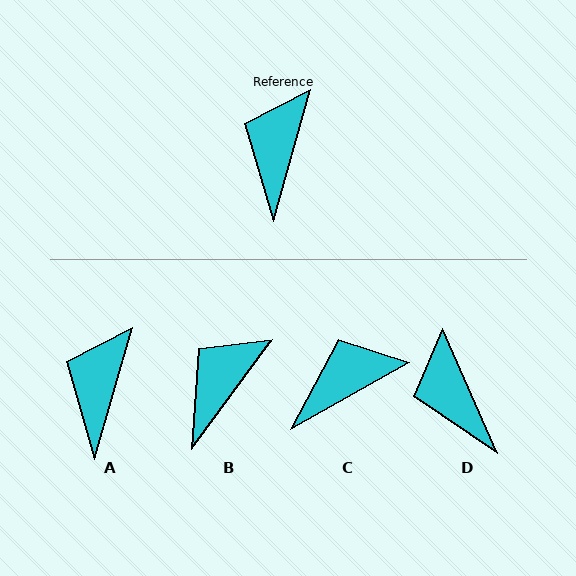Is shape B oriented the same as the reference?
No, it is off by about 21 degrees.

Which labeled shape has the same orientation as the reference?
A.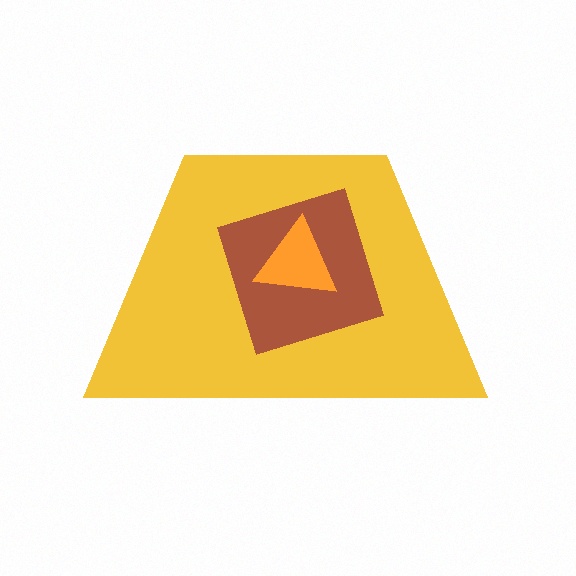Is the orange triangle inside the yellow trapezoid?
Yes.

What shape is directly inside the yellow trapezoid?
The brown diamond.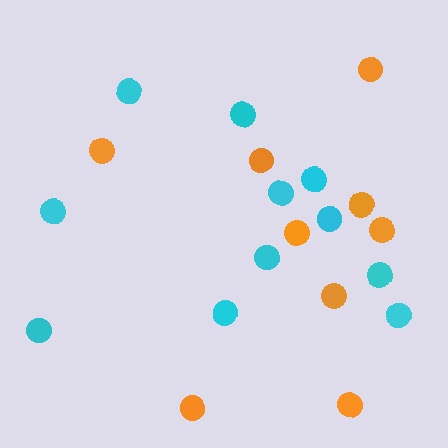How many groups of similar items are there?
There are 2 groups: one group of orange circles (9) and one group of cyan circles (11).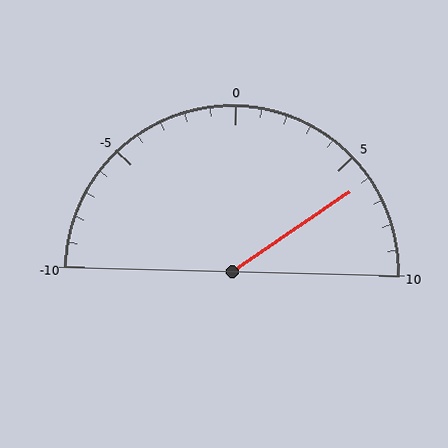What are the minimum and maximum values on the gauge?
The gauge ranges from -10 to 10.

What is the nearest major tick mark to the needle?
The nearest major tick mark is 5.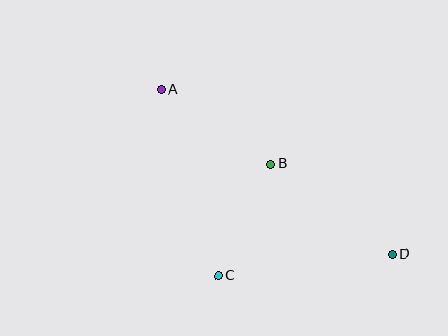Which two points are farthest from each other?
Points A and D are farthest from each other.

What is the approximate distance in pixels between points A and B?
The distance between A and B is approximately 132 pixels.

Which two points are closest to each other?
Points B and C are closest to each other.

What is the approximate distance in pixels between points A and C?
The distance between A and C is approximately 194 pixels.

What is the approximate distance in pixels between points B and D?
The distance between B and D is approximately 152 pixels.